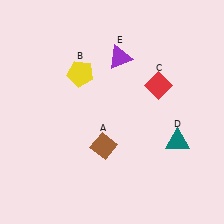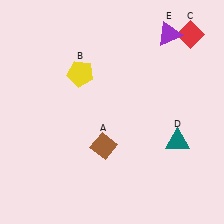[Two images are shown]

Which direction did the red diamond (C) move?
The red diamond (C) moved up.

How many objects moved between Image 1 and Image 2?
2 objects moved between the two images.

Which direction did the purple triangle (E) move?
The purple triangle (E) moved right.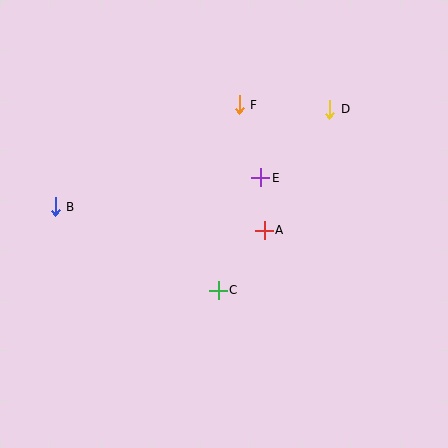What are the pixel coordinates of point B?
Point B is at (55, 207).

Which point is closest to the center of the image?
Point A at (264, 230) is closest to the center.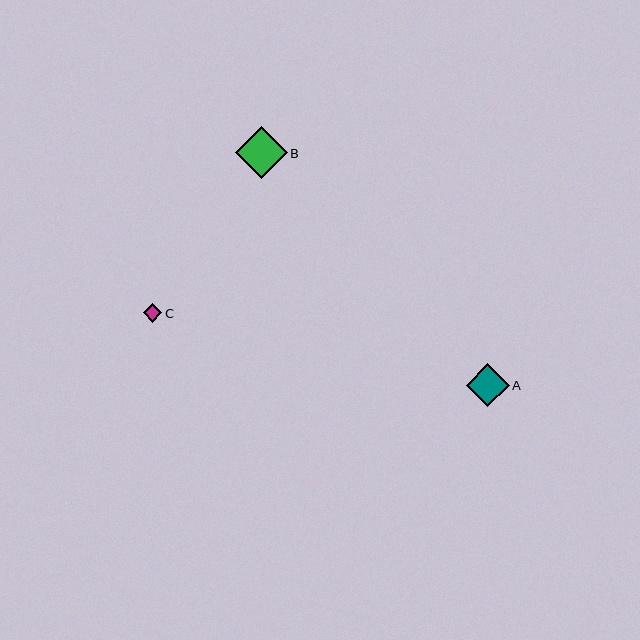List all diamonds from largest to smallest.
From largest to smallest: B, A, C.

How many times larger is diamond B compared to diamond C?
Diamond B is approximately 2.7 times the size of diamond C.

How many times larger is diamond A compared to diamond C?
Diamond A is approximately 2.3 times the size of diamond C.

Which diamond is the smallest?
Diamond C is the smallest with a size of approximately 19 pixels.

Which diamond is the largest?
Diamond B is the largest with a size of approximately 51 pixels.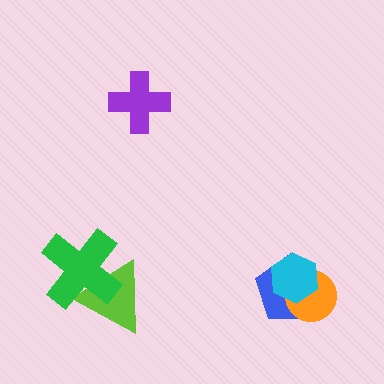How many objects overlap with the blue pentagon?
2 objects overlap with the blue pentagon.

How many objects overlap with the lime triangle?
1 object overlaps with the lime triangle.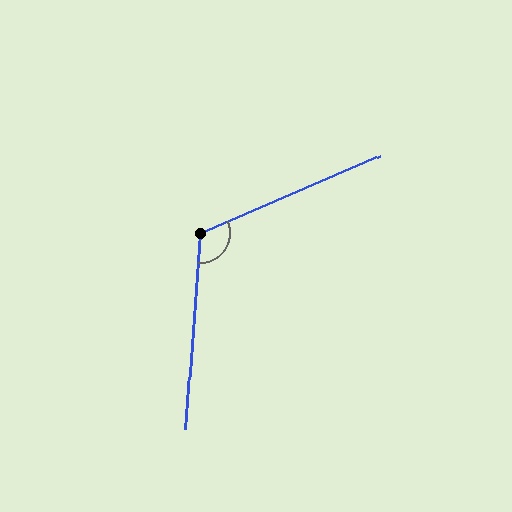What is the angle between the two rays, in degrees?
Approximately 117 degrees.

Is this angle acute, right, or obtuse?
It is obtuse.